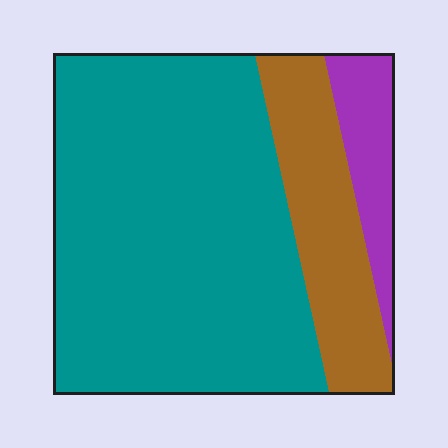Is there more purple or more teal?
Teal.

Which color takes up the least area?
Purple, at roughly 10%.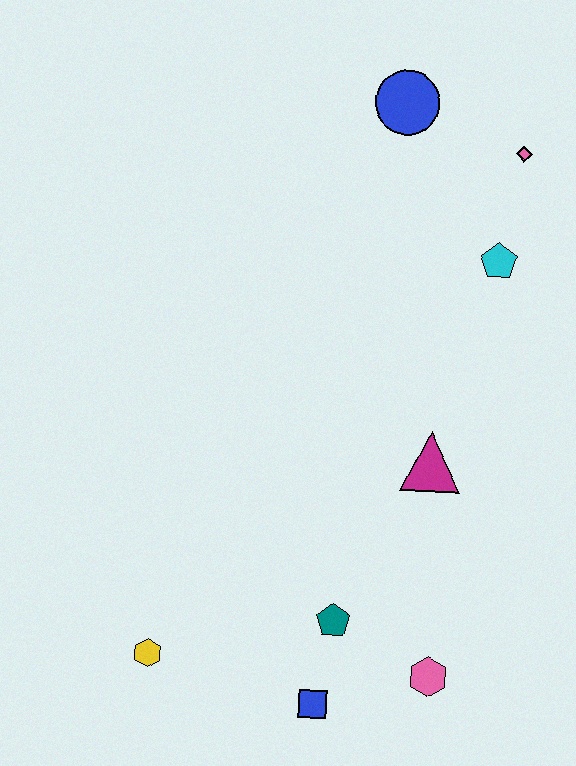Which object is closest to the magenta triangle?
The teal pentagon is closest to the magenta triangle.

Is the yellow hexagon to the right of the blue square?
No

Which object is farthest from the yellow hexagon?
The pink diamond is farthest from the yellow hexagon.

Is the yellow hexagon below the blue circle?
Yes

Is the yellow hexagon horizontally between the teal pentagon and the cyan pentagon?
No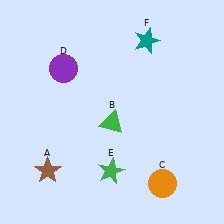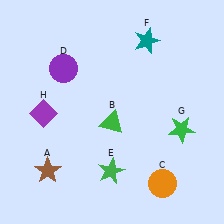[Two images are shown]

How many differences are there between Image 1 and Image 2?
There are 2 differences between the two images.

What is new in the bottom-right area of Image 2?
A green star (G) was added in the bottom-right area of Image 2.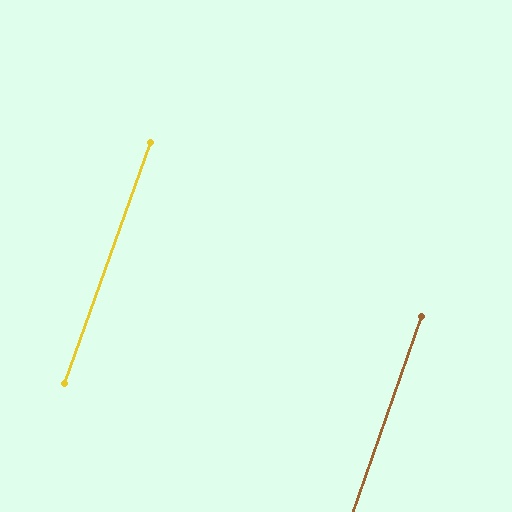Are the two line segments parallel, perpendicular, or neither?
Parallel — their directions differ by only 0.5°.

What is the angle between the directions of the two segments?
Approximately 0 degrees.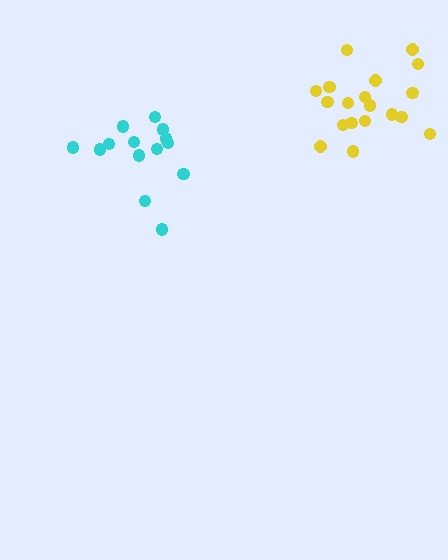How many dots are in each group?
Group 1: 19 dots, Group 2: 14 dots (33 total).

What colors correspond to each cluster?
The clusters are colored: yellow, cyan.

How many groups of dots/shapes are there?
There are 2 groups.